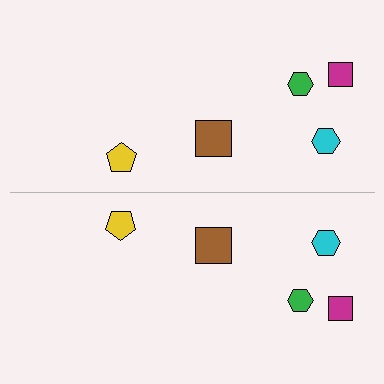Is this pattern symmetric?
Yes, this pattern has bilateral (reflection) symmetry.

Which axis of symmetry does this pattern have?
The pattern has a horizontal axis of symmetry running through the center of the image.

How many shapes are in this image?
There are 10 shapes in this image.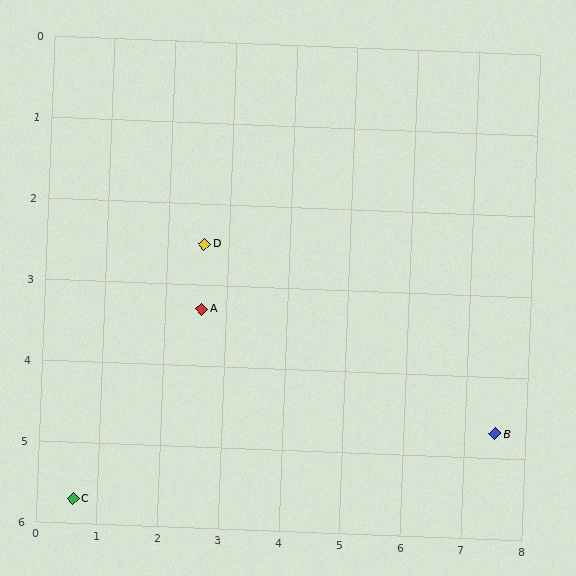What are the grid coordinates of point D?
Point D is at approximately (2.6, 2.5).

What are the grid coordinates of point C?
Point C is at approximately (0.6, 5.7).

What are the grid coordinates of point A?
Point A is at approximately (2.6, 3.3).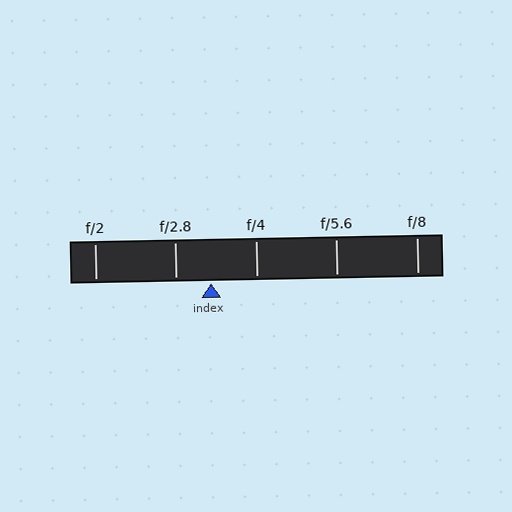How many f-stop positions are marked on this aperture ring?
There are 5 f-stop positions marked.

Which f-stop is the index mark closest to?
The index mark is closest to f/2.8.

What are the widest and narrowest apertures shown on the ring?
The widest aperture shown is f/2 and the narrowest is f/8.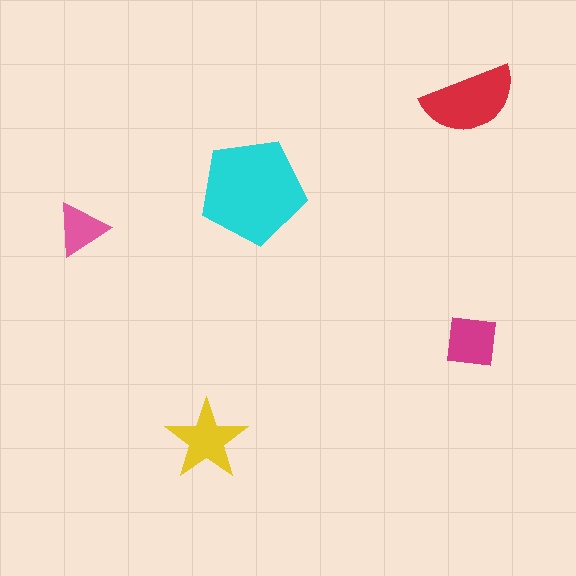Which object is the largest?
The cyan pentagon.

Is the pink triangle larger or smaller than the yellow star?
Smaller.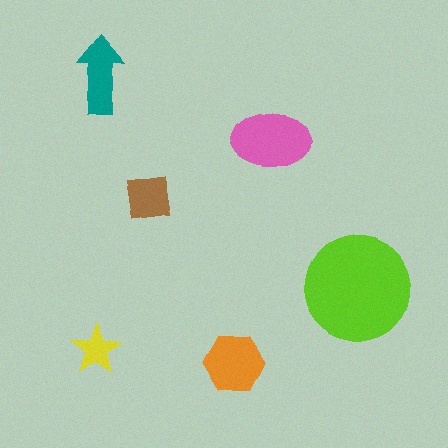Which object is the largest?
The lime circle.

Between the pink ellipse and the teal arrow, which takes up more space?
The pink ellipse.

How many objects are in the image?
There are 6 objects in the image.